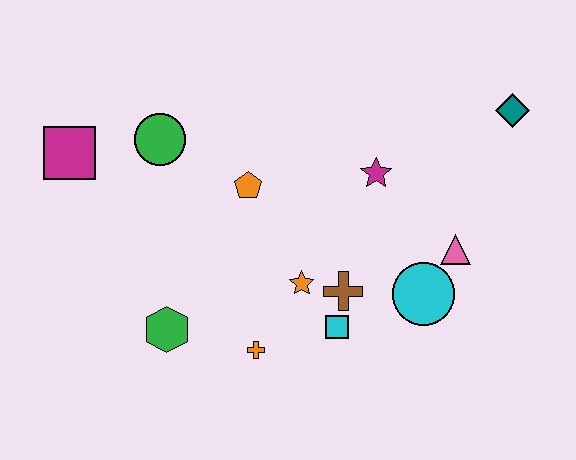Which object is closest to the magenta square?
The green circle is closest to the magenta square.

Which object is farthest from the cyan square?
The magenta square is farthest from the cyan square.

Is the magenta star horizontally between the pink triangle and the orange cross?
Yes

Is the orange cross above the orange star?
No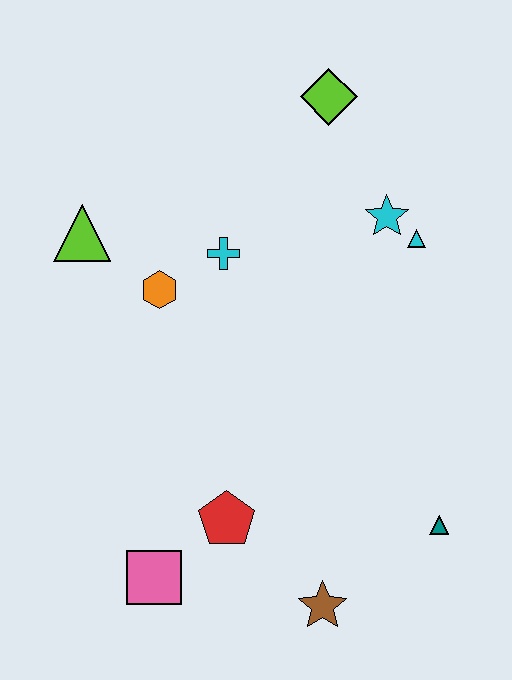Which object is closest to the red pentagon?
The pink square is closest to the red pentagon.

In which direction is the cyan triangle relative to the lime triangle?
The cyan triangle is to the right of the lime triangle.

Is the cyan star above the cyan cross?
Yes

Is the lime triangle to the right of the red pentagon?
No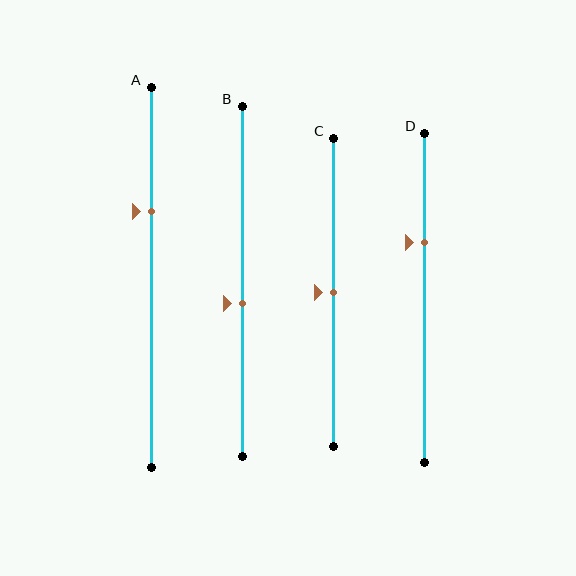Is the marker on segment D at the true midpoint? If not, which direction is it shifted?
No, the marker on segment D is shifted upward by about 17% of the segment length.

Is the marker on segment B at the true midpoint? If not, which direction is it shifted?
No, the marker on segment B is shifted downward by about 6% of the segment length.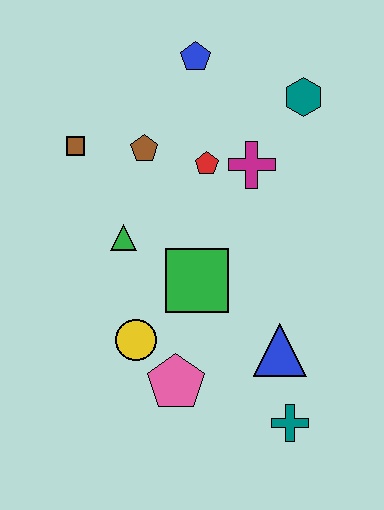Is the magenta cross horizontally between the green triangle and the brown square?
No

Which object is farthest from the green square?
The blue pentagon is farthest from the green square.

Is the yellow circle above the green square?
No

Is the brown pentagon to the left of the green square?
Yes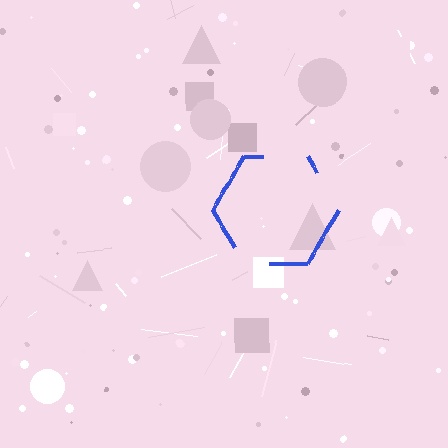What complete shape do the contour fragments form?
The contour fragments form a hexagon.